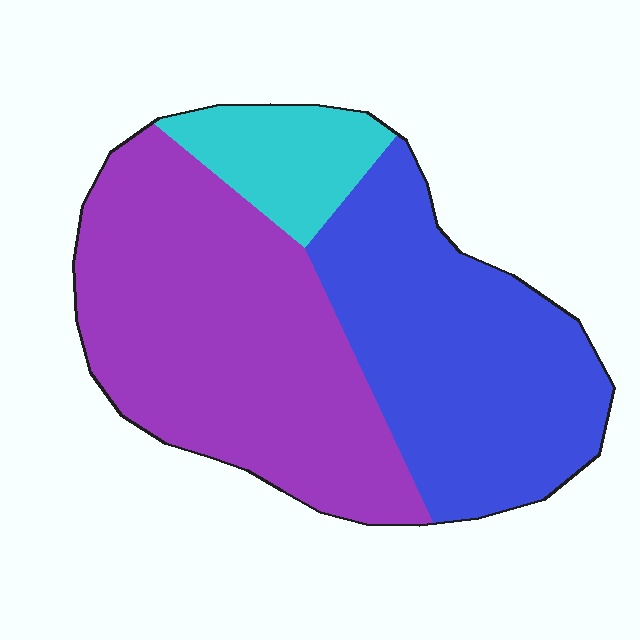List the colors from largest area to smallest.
From largest to smallest: purple, blue, cyan.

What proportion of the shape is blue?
Blue covers roughly 40% of the shape.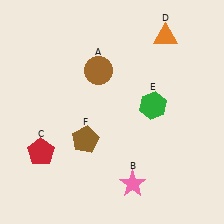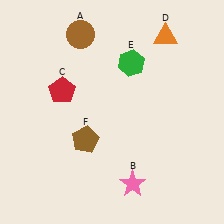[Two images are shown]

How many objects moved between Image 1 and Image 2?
3 objects moved between the two images.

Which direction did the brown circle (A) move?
The brown circle (A) moved up.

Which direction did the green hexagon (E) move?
The green hexagon (E) moved up.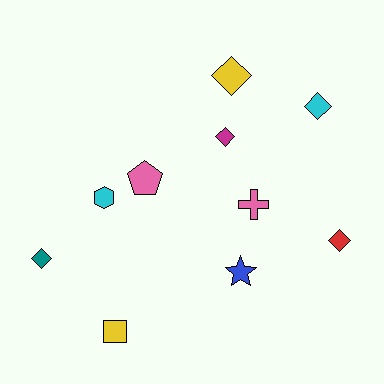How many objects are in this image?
There are 10 objects.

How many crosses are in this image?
There is 1 cross.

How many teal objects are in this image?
There is 1 teal object.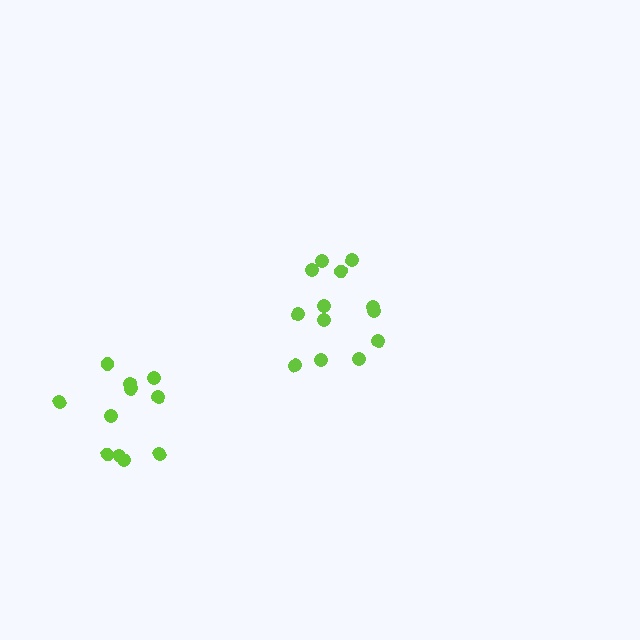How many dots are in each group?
Group 1: 11 dots, Group 2: 13 dots (24 total).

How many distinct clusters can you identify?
There are 2 distinct clusters.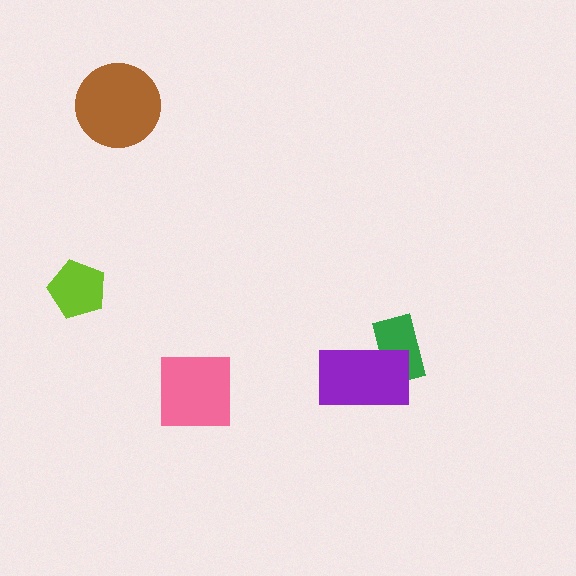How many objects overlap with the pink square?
0 objects overlap with the pink square.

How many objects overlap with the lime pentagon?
0 objects overlap with the lime pentagon.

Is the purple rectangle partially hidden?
No, no other shape covers it.